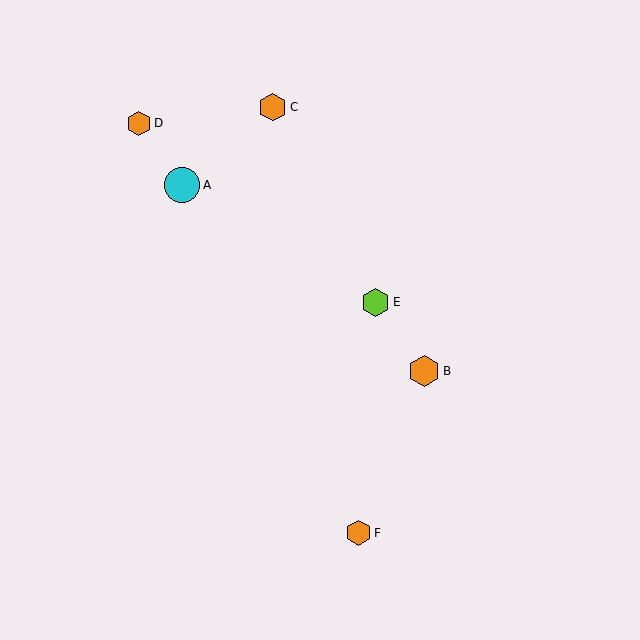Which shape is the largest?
The cyan circle (labeled A) is the largest.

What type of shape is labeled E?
Shape E is a lime hexagon.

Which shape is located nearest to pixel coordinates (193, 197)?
The cyan circle (labeled A) at (182, 185) is nearest to that location.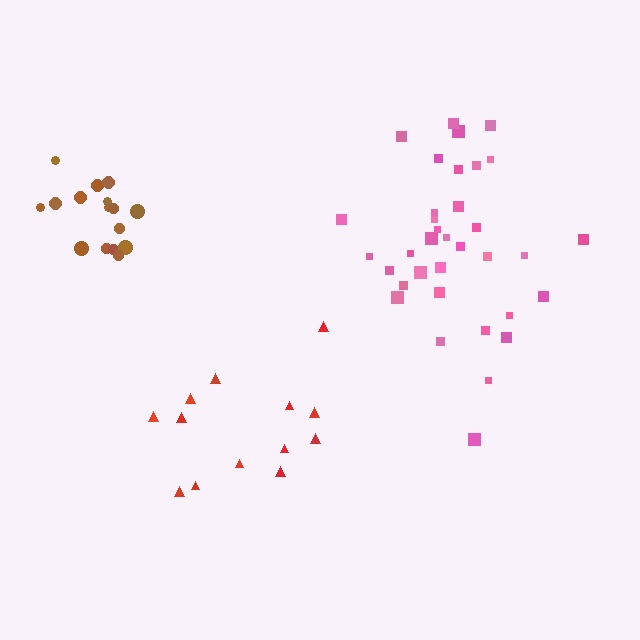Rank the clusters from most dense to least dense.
brown, pink, red.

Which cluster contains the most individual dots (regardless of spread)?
Pink (35).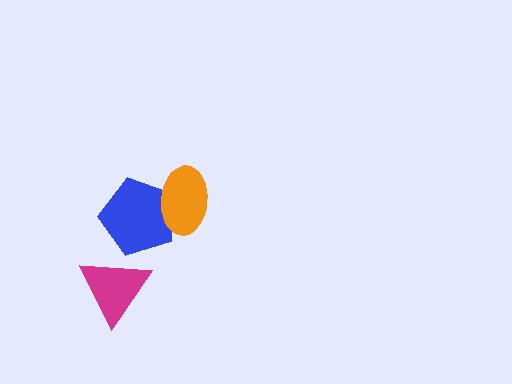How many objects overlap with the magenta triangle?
0 objects overlap with the magenta triangle.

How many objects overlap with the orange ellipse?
1 object overlaps with the orange ellipse.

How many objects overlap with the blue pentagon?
1 object overlaps with the blue pentagon.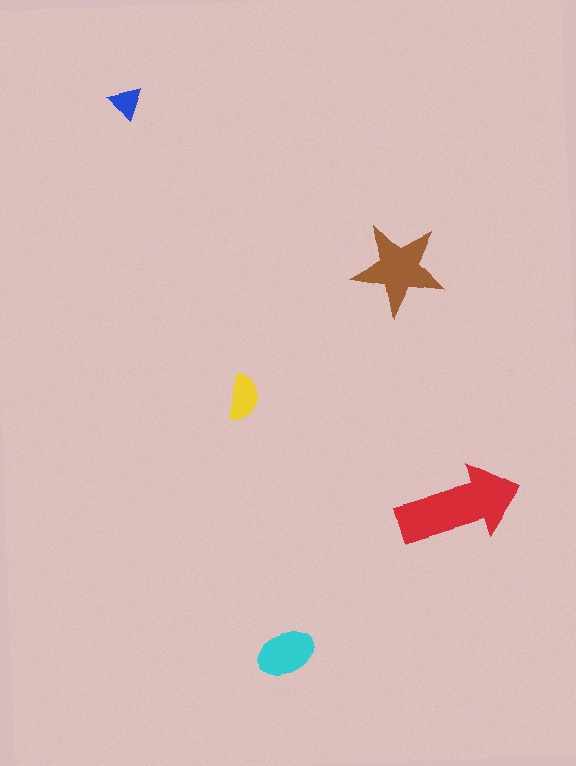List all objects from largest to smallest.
The red arrow, the brown star, the cyan ellipse, the yellow semicircle, the blue triangle.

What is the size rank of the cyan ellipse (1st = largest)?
3rd.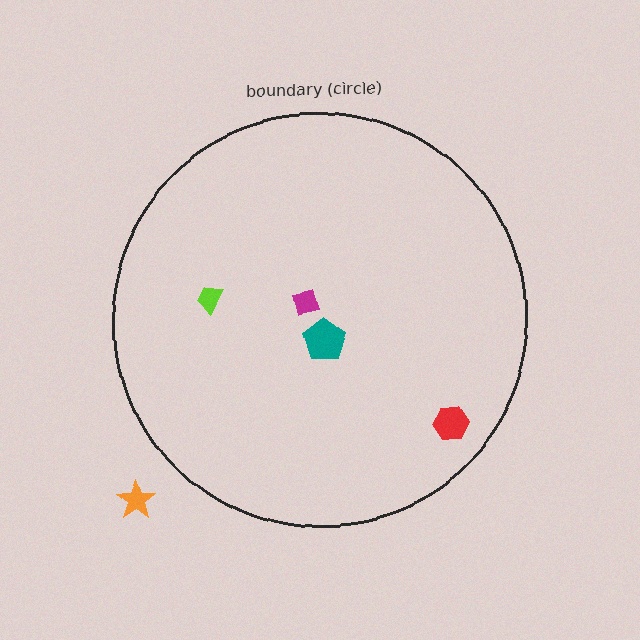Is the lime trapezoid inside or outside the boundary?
Inside.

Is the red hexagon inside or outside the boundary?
Inside.